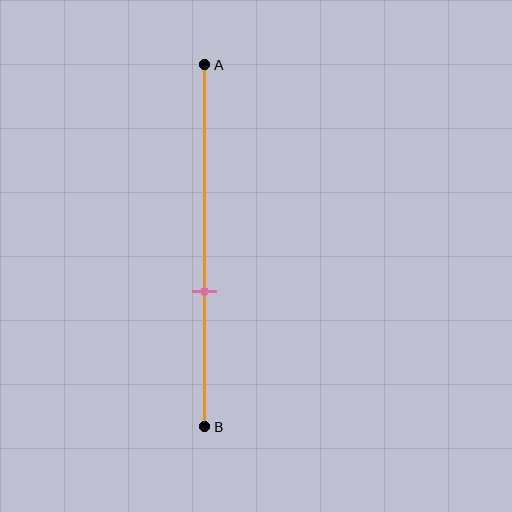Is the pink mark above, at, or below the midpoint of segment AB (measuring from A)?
The pink mark is below the midpoint of segment AB.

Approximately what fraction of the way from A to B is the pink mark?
The pink mark is approximately 65% of the way from A to B.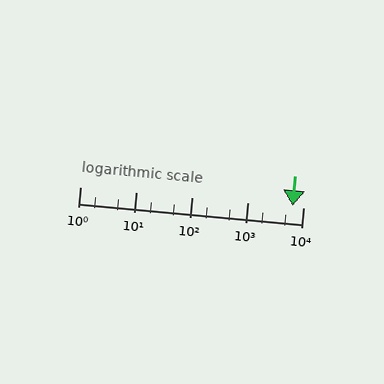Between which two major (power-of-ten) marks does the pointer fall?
The pointer is between 1000 and 10000.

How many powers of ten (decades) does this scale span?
The scale spans 4 decades, from 1 to 10000.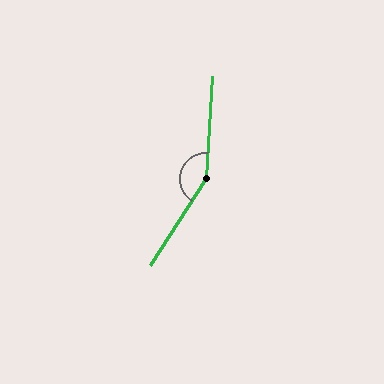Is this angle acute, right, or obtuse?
It is obtuse.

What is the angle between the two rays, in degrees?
Approximately 151 degrees.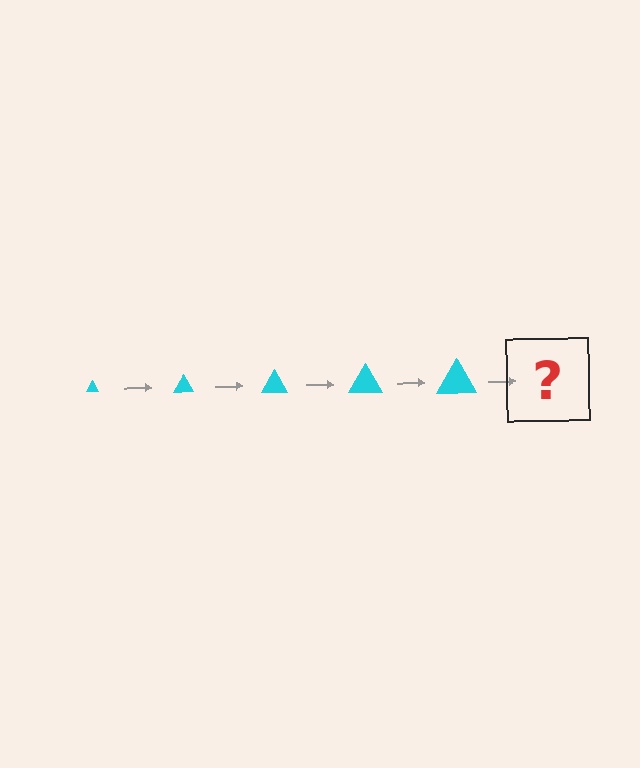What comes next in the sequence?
The next element should be a cyan triangle, larger than the previous one.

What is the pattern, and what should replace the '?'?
The pattern is that the triangle gets progressively larger each step. The '?' should be a cyan triangle, larger than the previous one.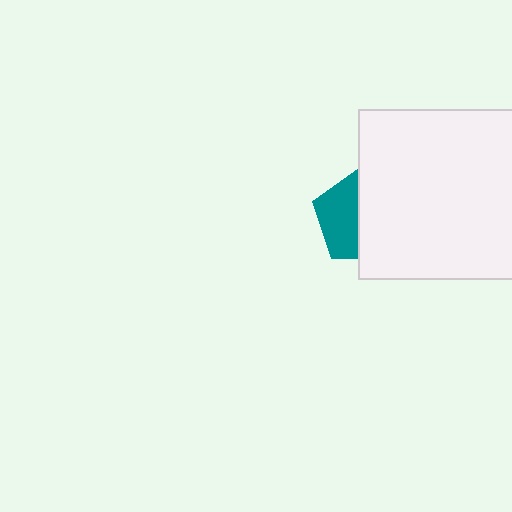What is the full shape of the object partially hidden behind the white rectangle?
The partially hidden object is a teal pentagon.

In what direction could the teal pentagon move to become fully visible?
The teal pentagon could move left. That would shift it out from behind the white rectangle entirely.